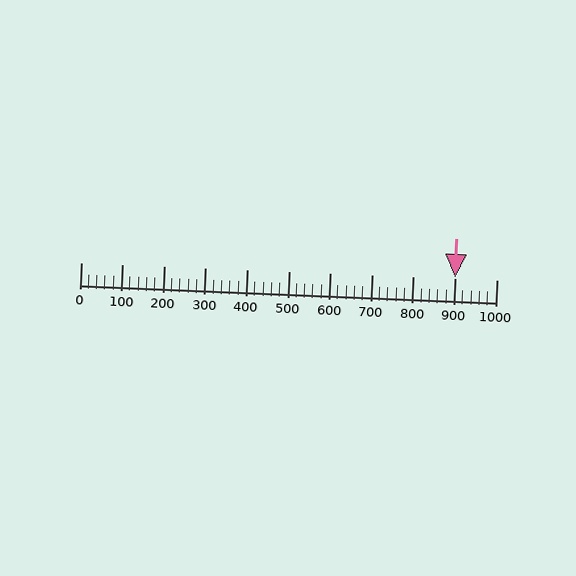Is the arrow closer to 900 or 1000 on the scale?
The arrow is closer to 900.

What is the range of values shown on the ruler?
The ruler shows values from 0 to 1000.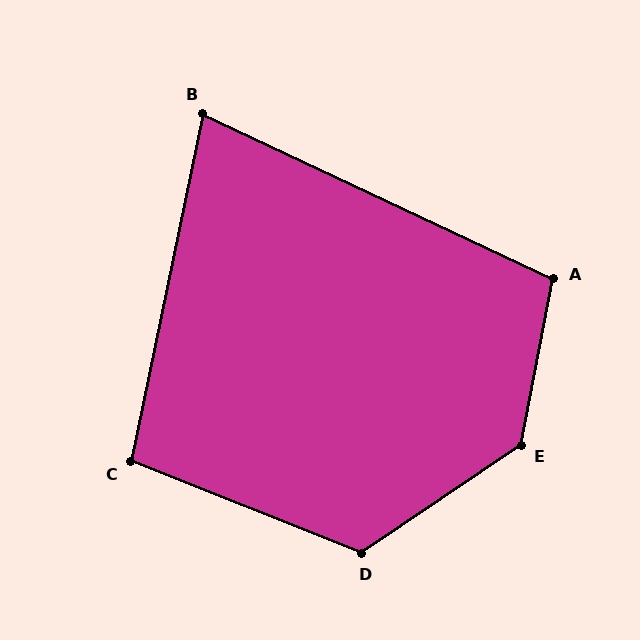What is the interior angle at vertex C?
Approximately 100 degrees (obtuse).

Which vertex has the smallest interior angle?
B, at approximately 77 degrees.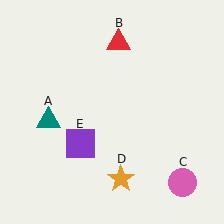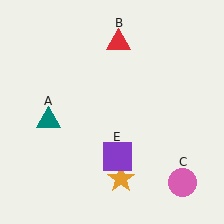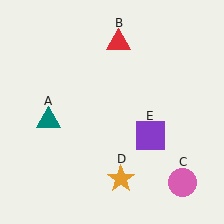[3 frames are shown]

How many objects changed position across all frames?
1 object changed position: purple square (object E).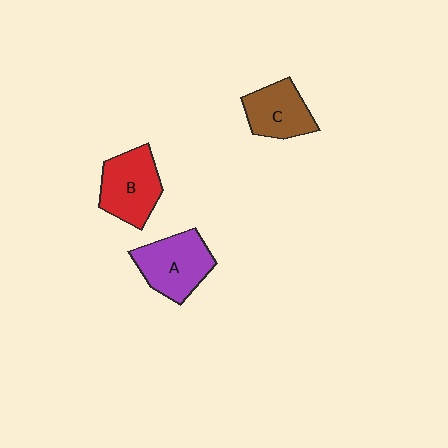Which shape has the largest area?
Shape A (purple).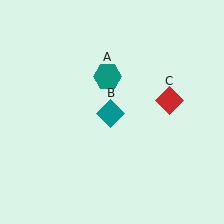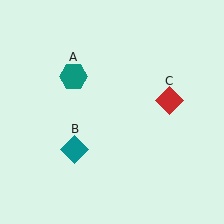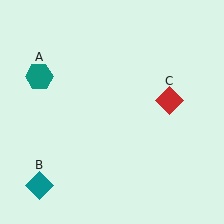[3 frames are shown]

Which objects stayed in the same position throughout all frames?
Red diamond (object C) remained stationary.